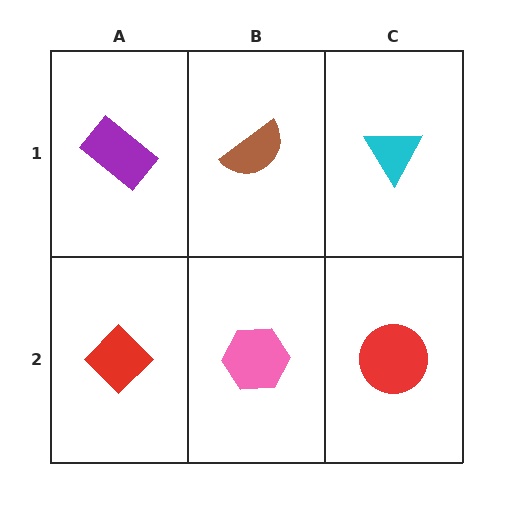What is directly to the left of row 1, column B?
A purple rectangle.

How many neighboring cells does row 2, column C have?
2.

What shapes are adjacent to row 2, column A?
A purple rectangle (row 1, column A), a pink hexagon (row 2, column B).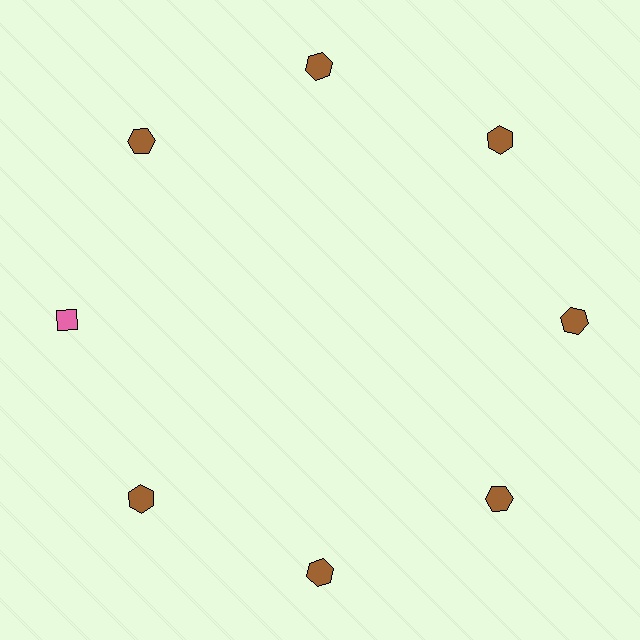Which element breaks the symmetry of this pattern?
The pink diamond at roughly the 9 o'clock position breaks the symmetry. All other shapes are brown hexagons.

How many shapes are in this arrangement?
There are 8 shapes arranged in a ring pattern.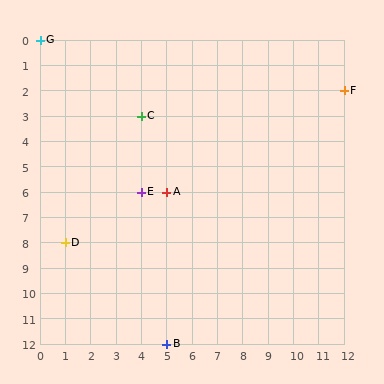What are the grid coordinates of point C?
Point C is at grid coordinates (4, 3).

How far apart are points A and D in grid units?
Points A and D are 4 columns and 2 rows apart (about 4.5 grid units diagonally).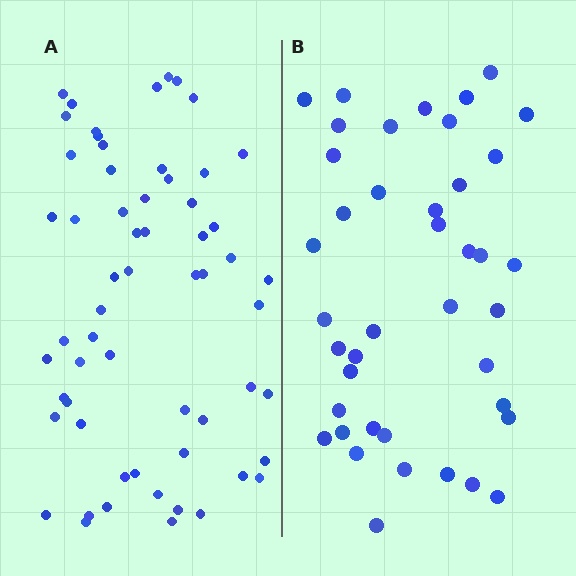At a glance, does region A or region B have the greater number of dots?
Region A (the left region) has more dots.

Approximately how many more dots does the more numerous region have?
Region A has approximately 20 more dots than region B.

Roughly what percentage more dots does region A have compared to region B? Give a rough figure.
About 45% more.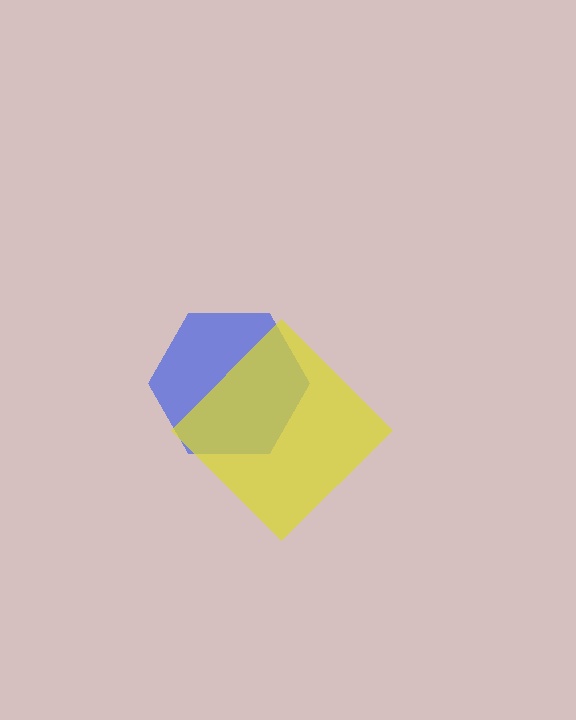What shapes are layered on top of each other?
The layered shapes are: a blue hexagon, a yellow diamond.